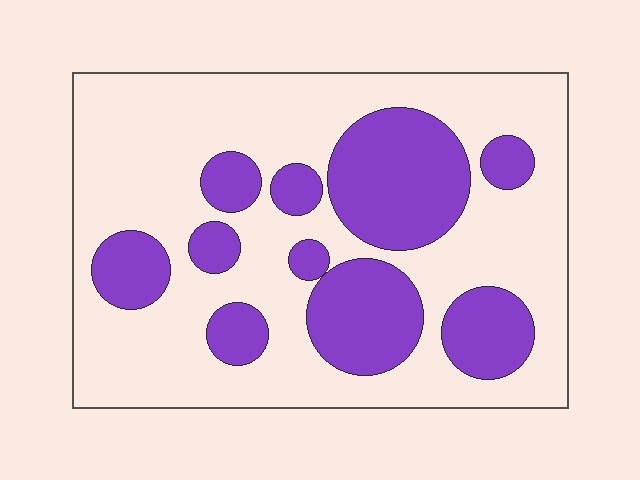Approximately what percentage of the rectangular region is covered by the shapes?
Approximately 30%.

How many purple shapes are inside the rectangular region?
10.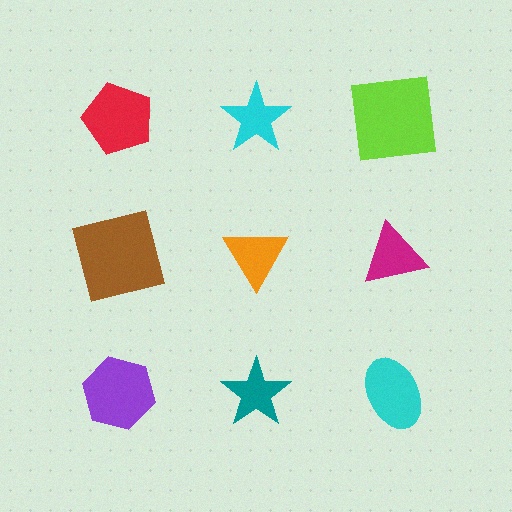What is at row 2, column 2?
An orange triangle.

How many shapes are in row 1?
3 shapes.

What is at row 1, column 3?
A lime square.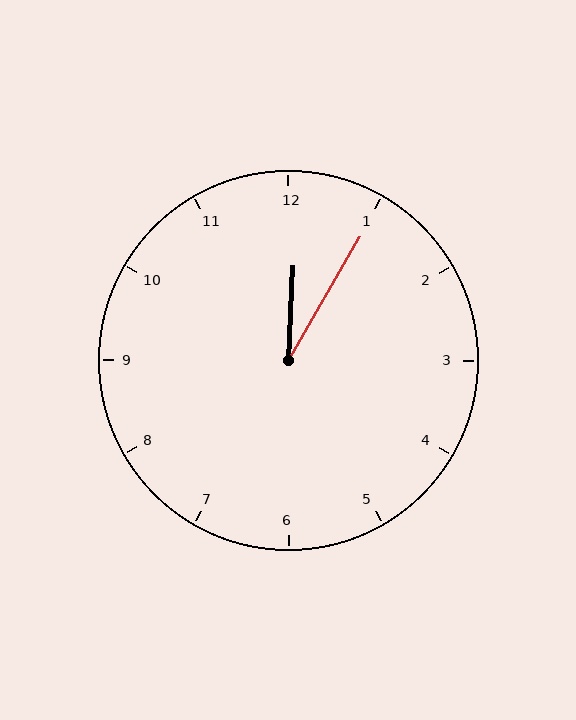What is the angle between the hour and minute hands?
Approximately 28 degrees.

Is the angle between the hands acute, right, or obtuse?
It is acute.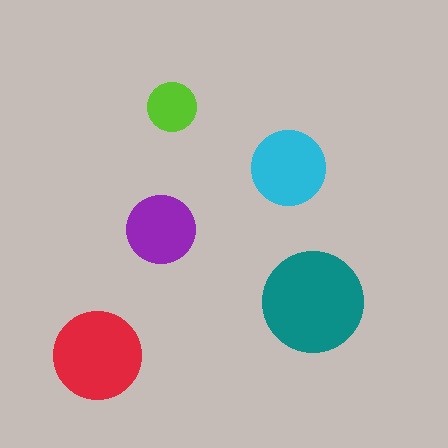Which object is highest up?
The lime circle is topmost.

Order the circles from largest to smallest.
the teal one, the red one, the cyan one, the purple one, the lime one.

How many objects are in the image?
There are 5 objects in the image.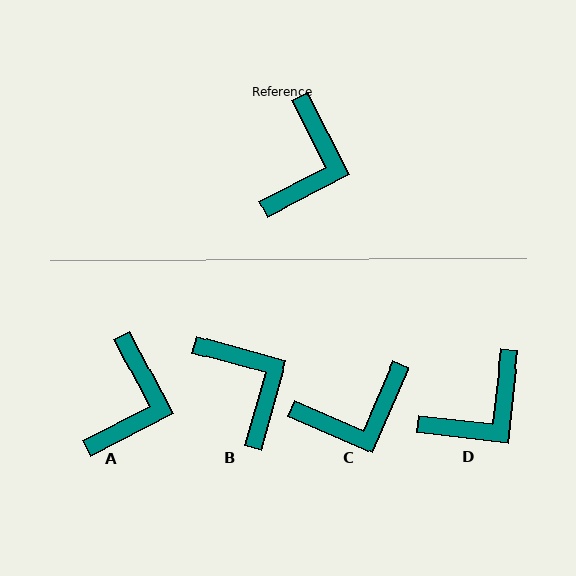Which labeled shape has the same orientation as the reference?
A.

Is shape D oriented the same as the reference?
No, it is off by about 34 degrees.